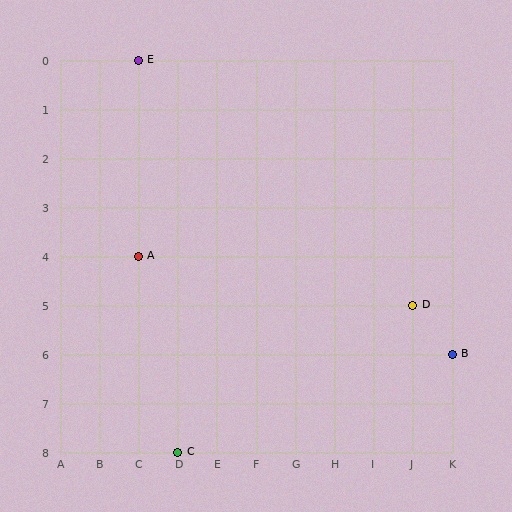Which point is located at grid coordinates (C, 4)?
Point A is at (C, 4).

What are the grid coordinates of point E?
Point E is at grid coordinates (C, 0).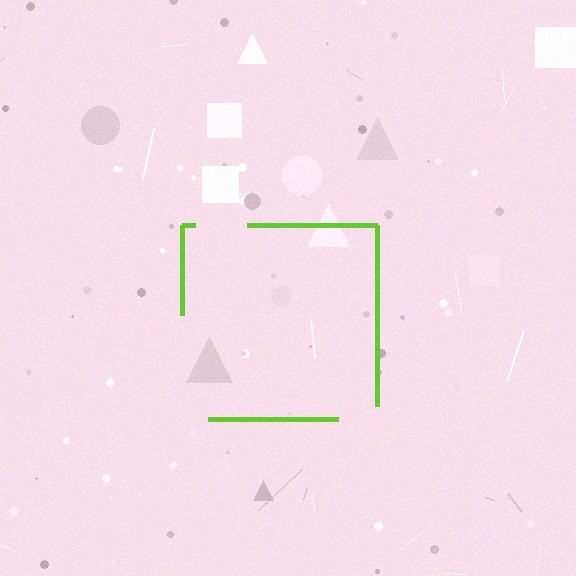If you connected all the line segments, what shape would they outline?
They would outline a square.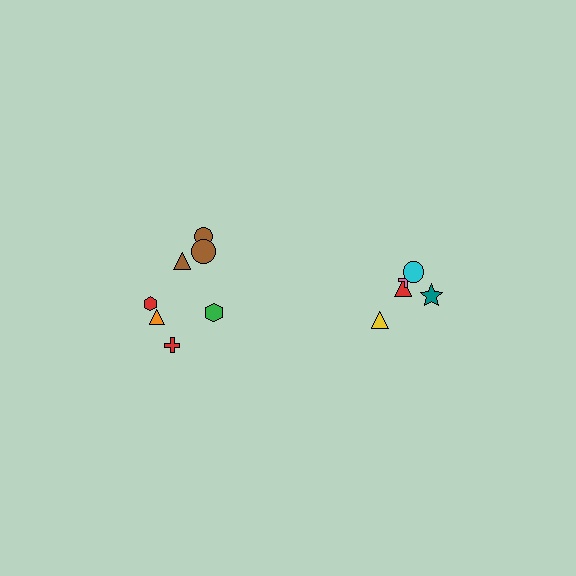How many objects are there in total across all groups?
There are 12 objects.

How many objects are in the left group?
There are 7 objects.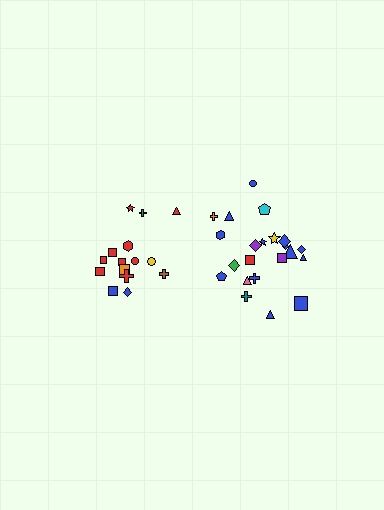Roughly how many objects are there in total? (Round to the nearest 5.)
Roughly 35 objects in total.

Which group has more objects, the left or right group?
The right group.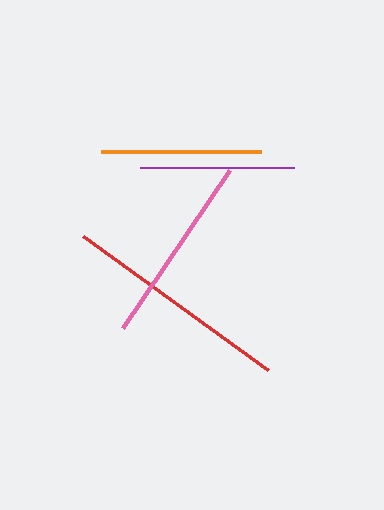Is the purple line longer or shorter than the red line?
The red line is longer than the purple line.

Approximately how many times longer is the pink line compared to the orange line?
The pink line is approximately 1.2 times the length of the orange line.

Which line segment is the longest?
The red line is the longest at approximately 229 pixels.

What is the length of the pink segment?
The pink segment is approximately 191 pixels long.